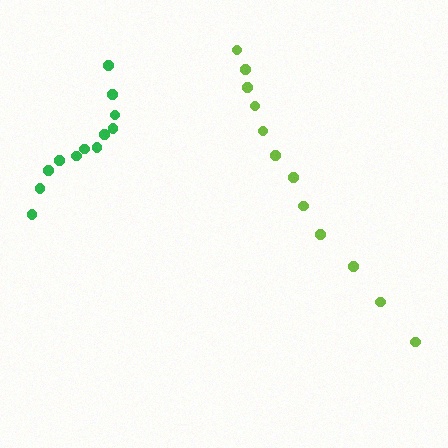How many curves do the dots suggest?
There are 2 distinct paths.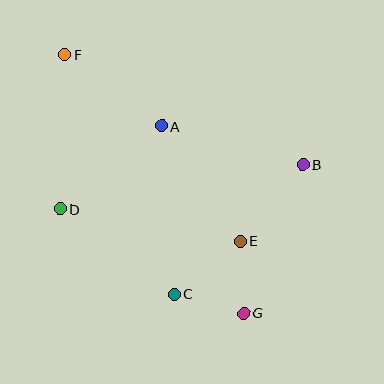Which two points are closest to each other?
Points E and G are closest to each other.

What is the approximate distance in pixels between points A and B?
The distance between A and B is approximately 146 pixels.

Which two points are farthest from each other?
Points F and G are farthest from each other.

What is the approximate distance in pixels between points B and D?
The distance between B and D is approximately 247 pixels.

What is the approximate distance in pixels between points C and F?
The distance between C and F is approximately 263 pixels.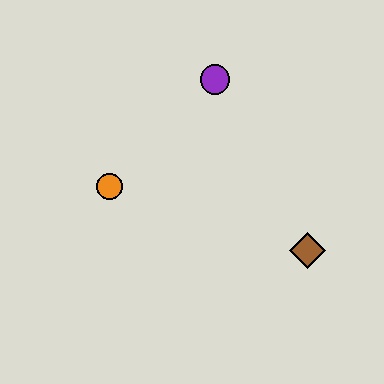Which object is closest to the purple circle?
The orange circle is closest to the purple circle.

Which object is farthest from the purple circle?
The brown diamond is farthest from the purple circle.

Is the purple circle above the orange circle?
Yes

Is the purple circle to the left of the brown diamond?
Yes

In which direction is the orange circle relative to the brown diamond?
The orange circle is to the left of the brown diamond.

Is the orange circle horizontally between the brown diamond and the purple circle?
No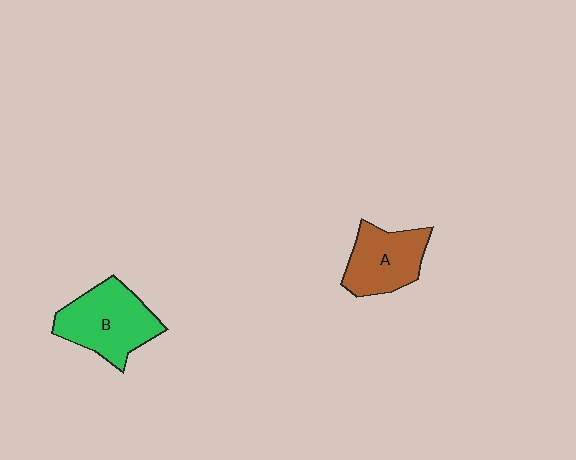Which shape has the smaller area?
Shape A (brown).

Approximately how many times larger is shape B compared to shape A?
Approximately 1.2 times.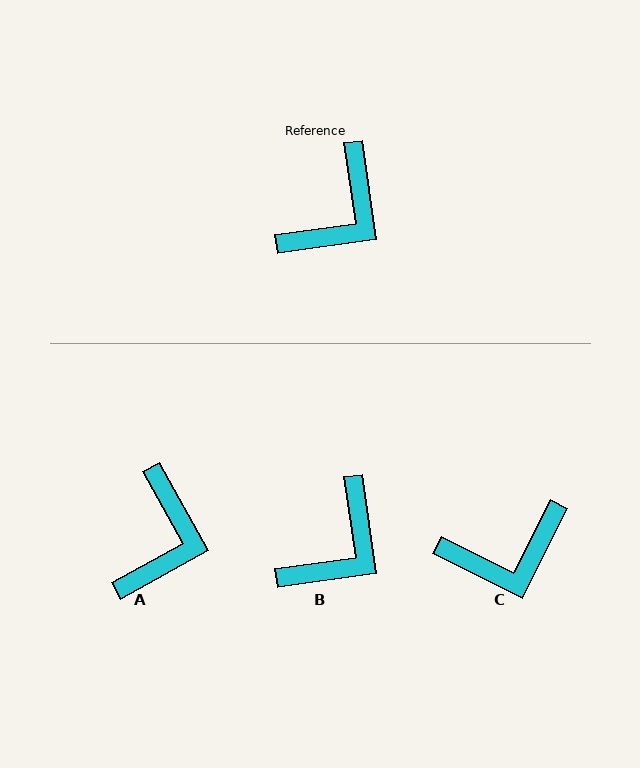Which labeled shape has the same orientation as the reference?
B.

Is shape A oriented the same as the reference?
No, it is off by about 21 degrees.